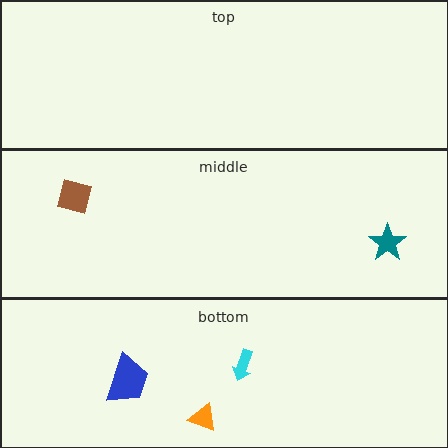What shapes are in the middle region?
The teal star, the brown square.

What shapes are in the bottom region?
The cyan arrow, the orange triangle, the blue trapezoid.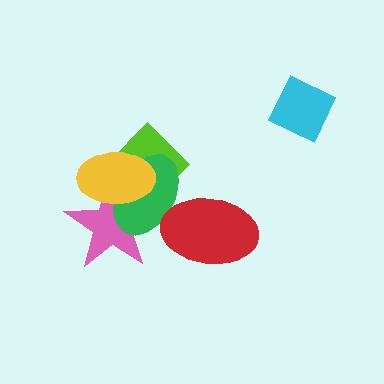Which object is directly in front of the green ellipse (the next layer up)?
The red ellipse is directly in front of the green ellipse.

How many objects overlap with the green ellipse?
4 objects overlap with the green ellipse.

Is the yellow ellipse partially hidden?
No, no other shape covers it.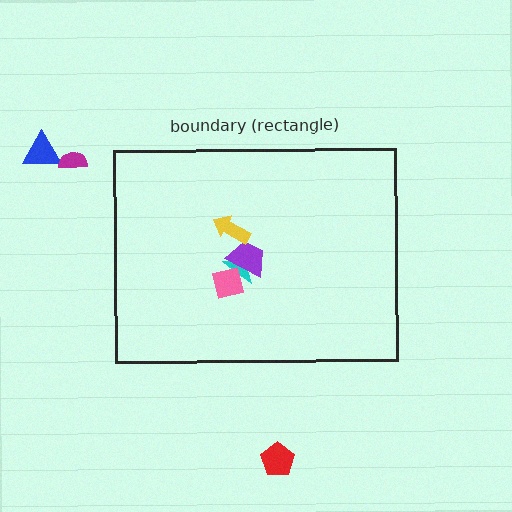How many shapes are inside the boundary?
4 inside, 3 outside.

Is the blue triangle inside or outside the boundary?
Outside.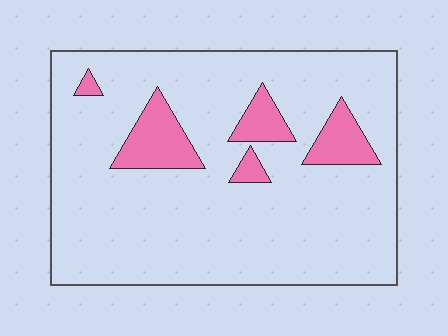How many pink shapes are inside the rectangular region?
5.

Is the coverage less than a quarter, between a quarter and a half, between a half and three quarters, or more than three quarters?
Less than a quarter.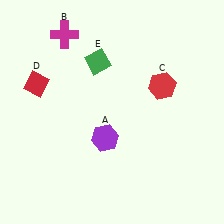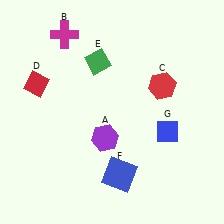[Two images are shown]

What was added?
A blue square (F), a blue diamond (G) were added in Image 2.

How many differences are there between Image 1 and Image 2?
There are 2 differences between the two images.